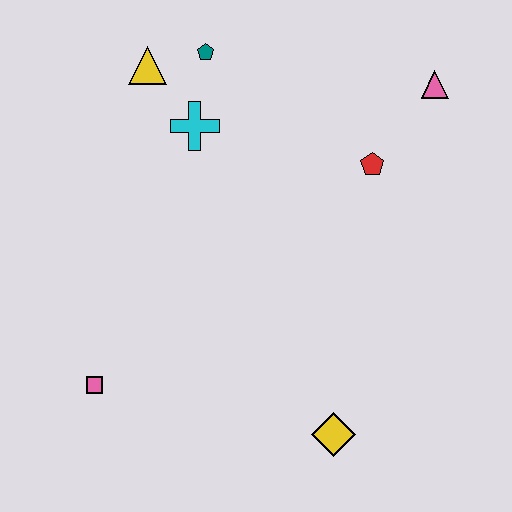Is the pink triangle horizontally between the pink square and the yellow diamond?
No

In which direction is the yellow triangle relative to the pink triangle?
The yellow triangle is to the left of the pink triangle.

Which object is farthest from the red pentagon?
The pink square is farthest from the red pentagon.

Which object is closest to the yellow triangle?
The teal pentagon is closest to the yellow triangle.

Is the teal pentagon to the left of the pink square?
No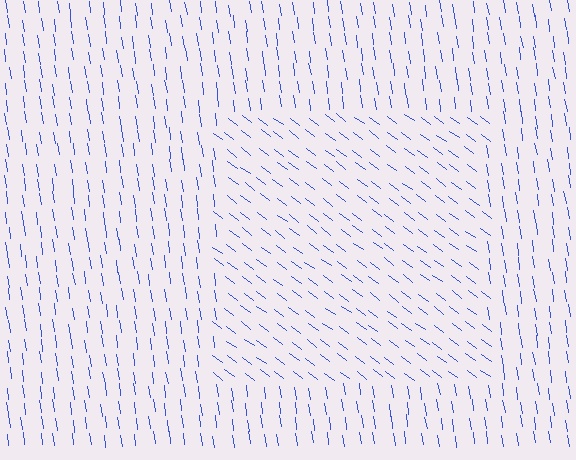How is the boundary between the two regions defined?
The boundary is defined purely by a change in line orientation (approximately 45 degrees difference). All lines are the same color and thickness.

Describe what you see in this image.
The image is filled with small blue line segments. A rectangle region in the image has lines oriented differently from the surrounding lines, creating a visible texture boundary.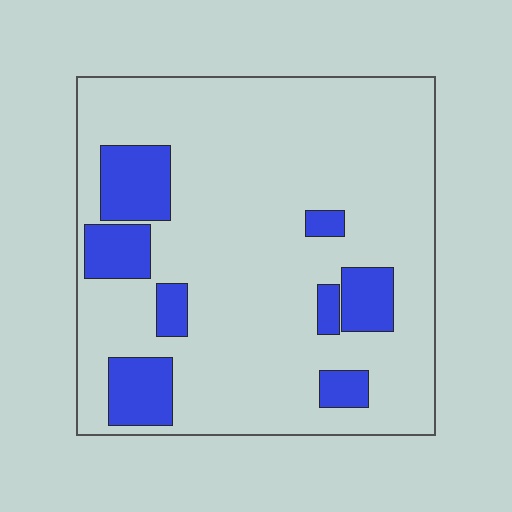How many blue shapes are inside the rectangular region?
8.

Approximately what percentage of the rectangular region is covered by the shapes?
Approximately 20%.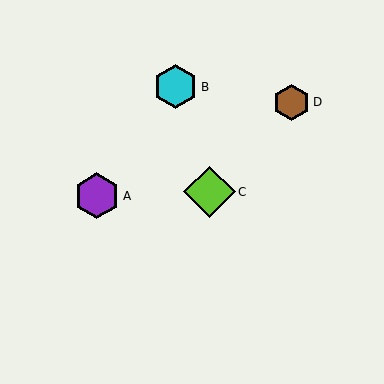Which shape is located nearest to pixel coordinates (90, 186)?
The purple hexagon (labeled A) at (97, 196) is nearest to that location.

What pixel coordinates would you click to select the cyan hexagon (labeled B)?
Click at (176, 87) to select the cyan hexagon B.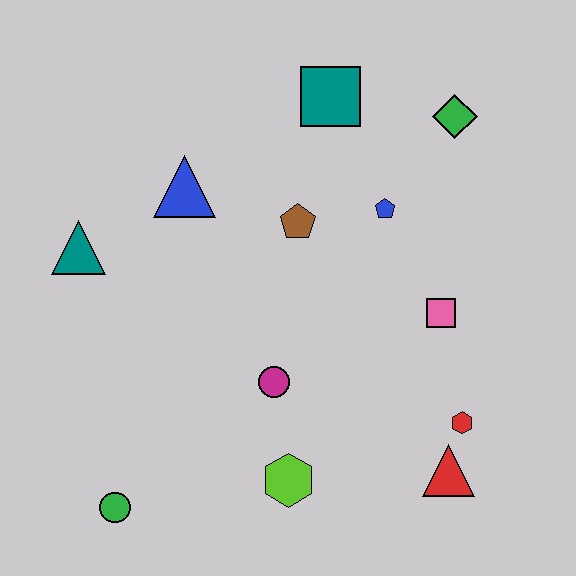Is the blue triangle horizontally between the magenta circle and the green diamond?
No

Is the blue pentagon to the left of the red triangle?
Yes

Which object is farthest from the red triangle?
The teal triangle is farthest from the red triangle.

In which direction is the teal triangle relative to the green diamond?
The teal triangle is to the left of the green diamond.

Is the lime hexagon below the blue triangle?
Yes